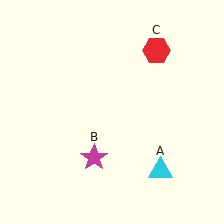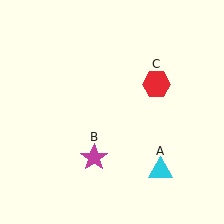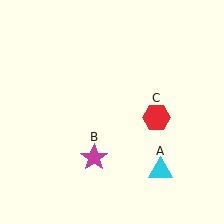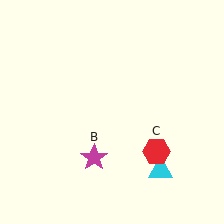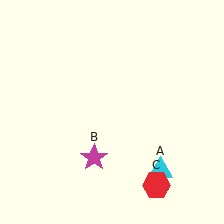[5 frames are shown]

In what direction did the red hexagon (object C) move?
The red hexagon (object C) moved down.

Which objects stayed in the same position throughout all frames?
Cyan triangle (object A) and magenta star (object B) remained stationary.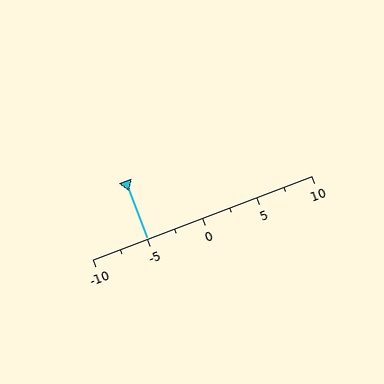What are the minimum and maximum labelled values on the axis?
The axis runs from -10 to 10.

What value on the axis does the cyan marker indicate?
The marker indicates approximately -5.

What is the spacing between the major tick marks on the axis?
The major ticks are spaced 5 apart.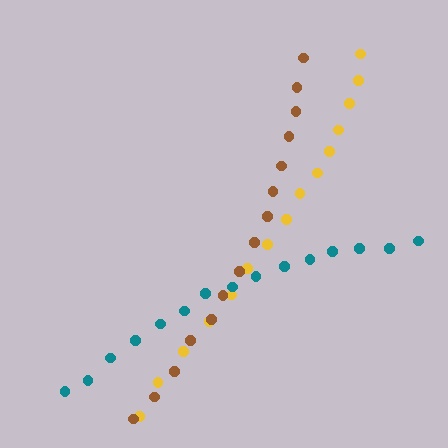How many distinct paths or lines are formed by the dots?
There are 3 distinct paths.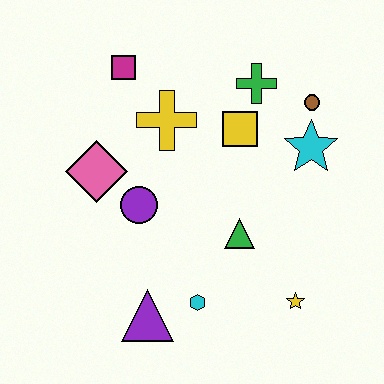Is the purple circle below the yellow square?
Yes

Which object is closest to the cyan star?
The brown circle is closest to the cyan star.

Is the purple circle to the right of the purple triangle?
No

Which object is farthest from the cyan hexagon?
The magenta square is farthest from the cyan hexagon.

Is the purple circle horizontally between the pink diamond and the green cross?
Yes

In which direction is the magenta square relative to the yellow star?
The magenta square is above the yellow star.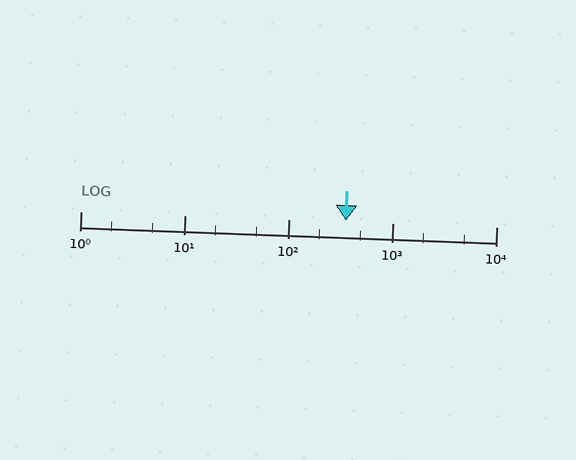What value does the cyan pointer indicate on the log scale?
The pointer indicates approximately 360.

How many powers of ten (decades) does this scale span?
The scale spans 4 decades, from 1 to 10000.